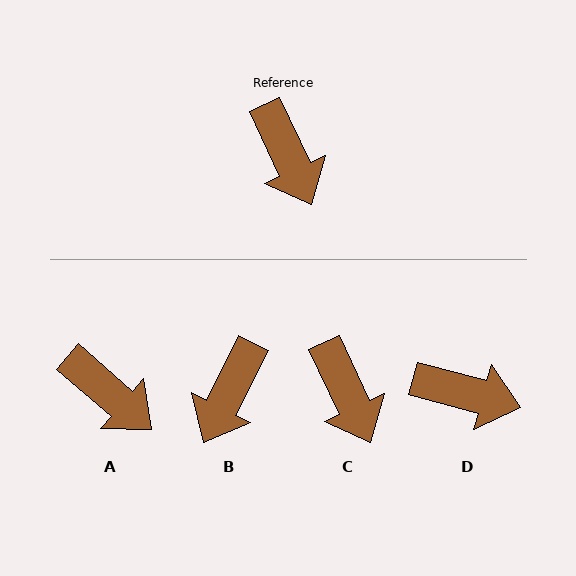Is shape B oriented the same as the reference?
No, it is off by about 52 degrees.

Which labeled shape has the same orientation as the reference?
C.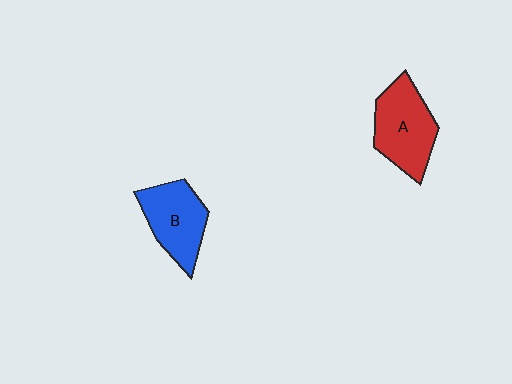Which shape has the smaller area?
Shape B (blue).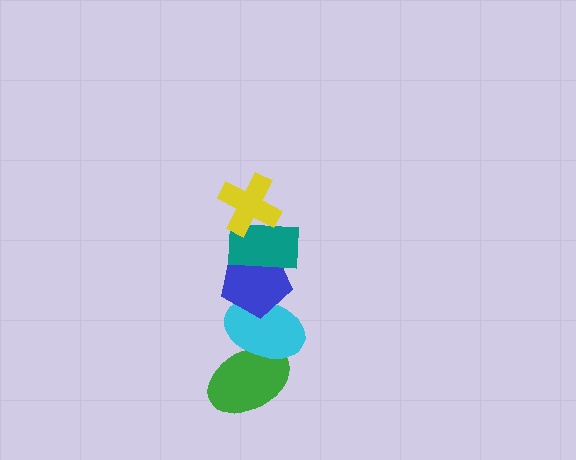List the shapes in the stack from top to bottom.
From top to bottom: the yellow cross, the teal rectangle, the blue pentagon, the cyan ellipse, the green ellipse.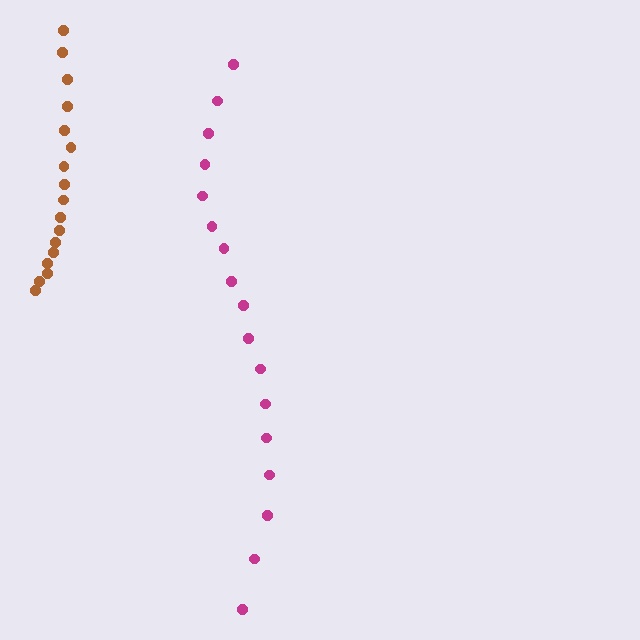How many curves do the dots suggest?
There are 2 distinct paths.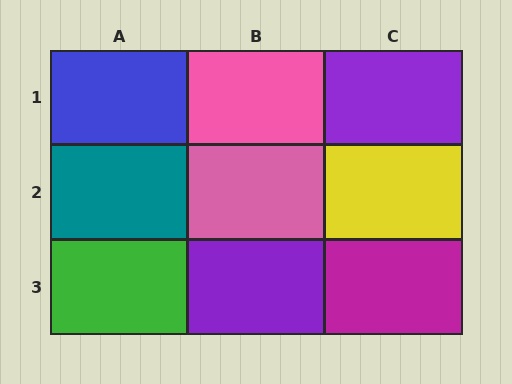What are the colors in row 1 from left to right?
Blue, pink, purple.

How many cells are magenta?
1 cell is magenta.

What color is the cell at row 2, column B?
Pink.